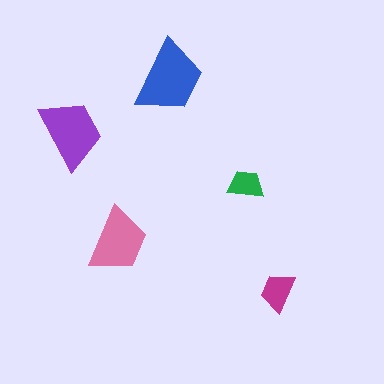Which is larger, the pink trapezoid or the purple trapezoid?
The purple one.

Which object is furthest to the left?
The purple trapezoid is leftmost.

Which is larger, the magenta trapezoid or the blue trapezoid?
The blue one.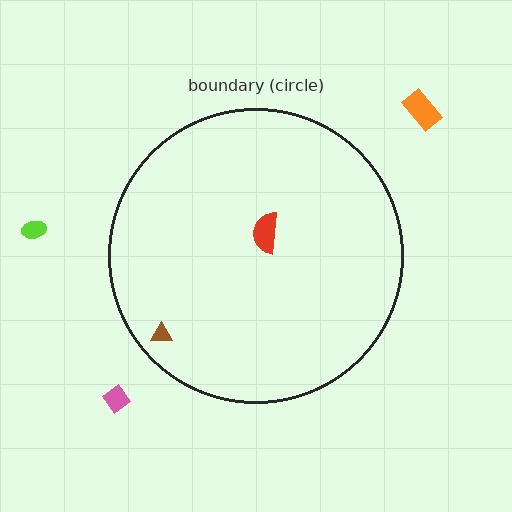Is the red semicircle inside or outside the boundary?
Inside.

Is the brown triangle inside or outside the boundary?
Inside.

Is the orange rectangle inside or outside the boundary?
Outside.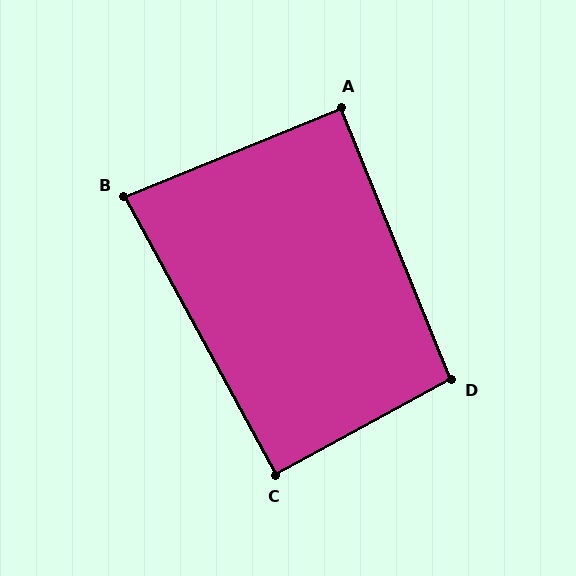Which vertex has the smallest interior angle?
B, at approximately 84 degrees.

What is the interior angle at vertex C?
Approximately 90 degrees (approximately right).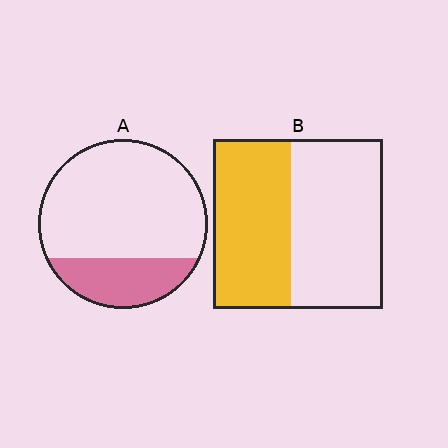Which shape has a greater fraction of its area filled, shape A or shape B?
Shape B.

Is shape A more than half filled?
No.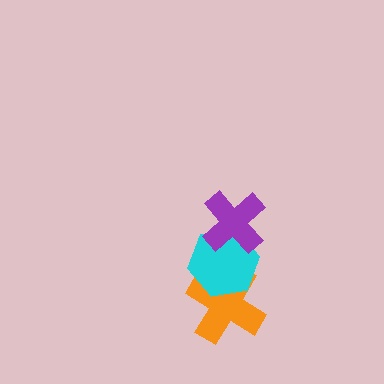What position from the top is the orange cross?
The orange cross is 3rd from the top.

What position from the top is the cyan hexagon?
The cyan hexagon is 2nd from the top.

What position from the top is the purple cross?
The purple cross is 1st from the top.